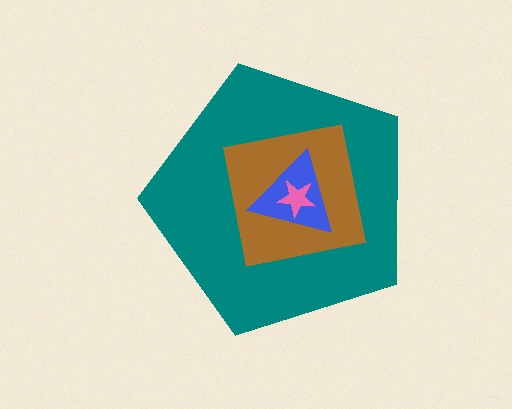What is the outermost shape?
The teal pentagon.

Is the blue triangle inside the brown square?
Yes.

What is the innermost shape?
The pink star.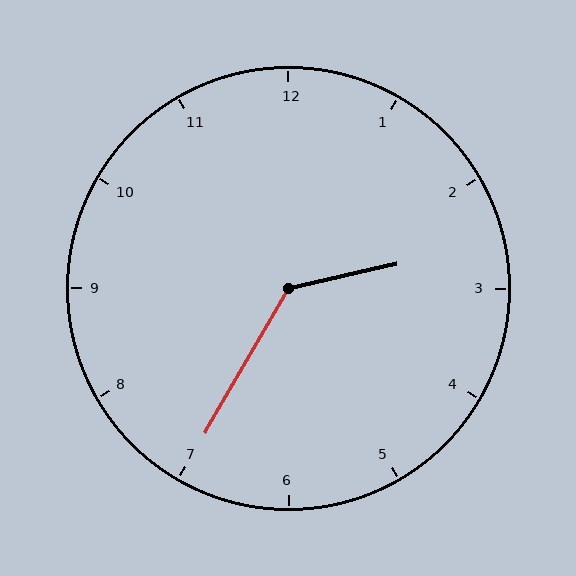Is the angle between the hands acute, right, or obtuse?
It is obtuse.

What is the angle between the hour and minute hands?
Approximately 132 degrees.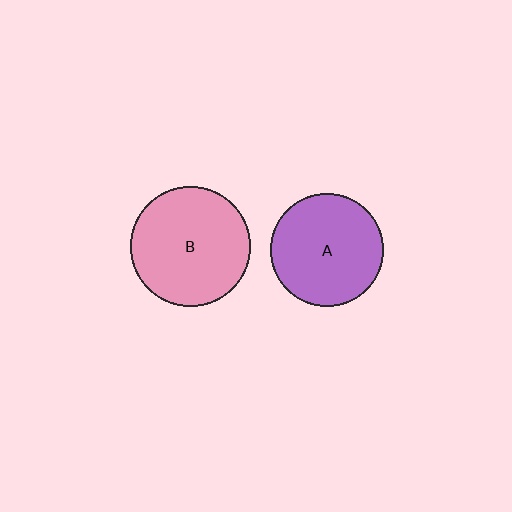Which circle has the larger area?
Circle B (pink).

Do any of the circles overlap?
No, none of the circles overlap.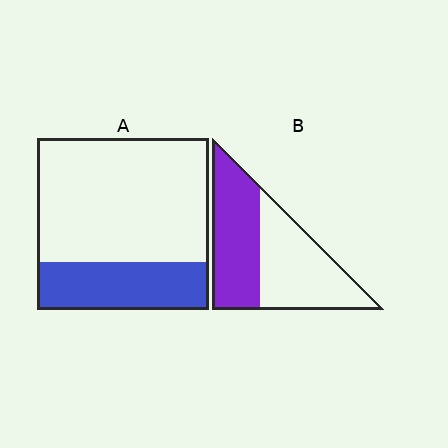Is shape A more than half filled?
No.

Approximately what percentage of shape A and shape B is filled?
A is approximately 30% and B is approximately 50%.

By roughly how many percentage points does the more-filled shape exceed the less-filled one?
By roughly 20 percentage points (B over A).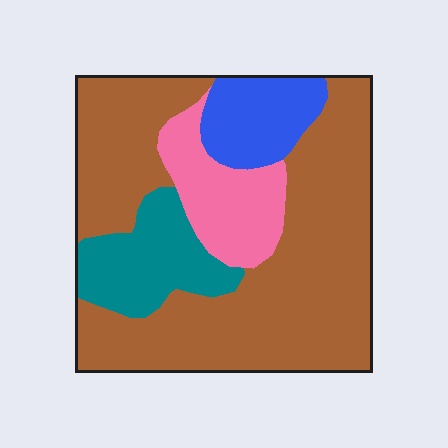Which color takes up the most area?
Brown, at roughly 60%.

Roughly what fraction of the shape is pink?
Pink covers 13% of the shape.